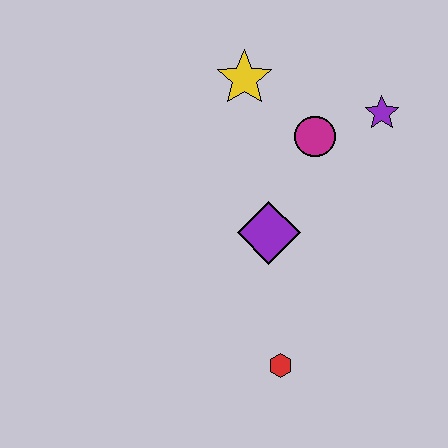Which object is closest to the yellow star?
The magenta circle is closest to the yellow star.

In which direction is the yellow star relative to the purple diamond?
The yellow star is above the purple diamond.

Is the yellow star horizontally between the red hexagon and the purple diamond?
No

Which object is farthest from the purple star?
The red hexagon is farthest from the purple star.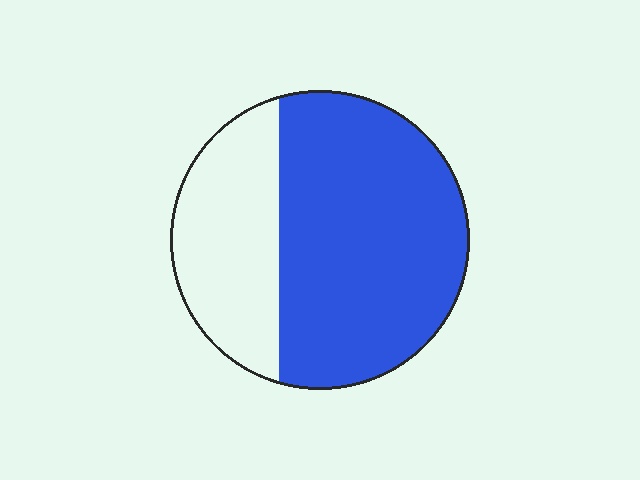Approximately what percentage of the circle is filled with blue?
Approximately 65%.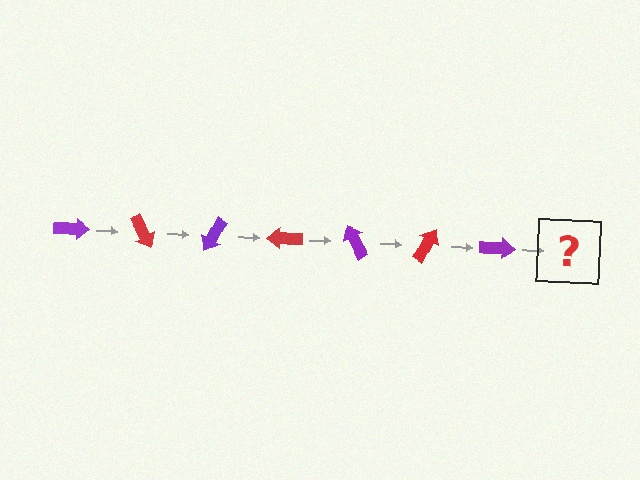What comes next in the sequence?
The next element should be a red arrow, rotated 420 degrees from the start.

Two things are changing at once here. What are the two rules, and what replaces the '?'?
The two rules are that it rotates 60 degrees each step and the color cycles through purple and red. The '?' should be a red arrow, rotated 420 degrees from the start.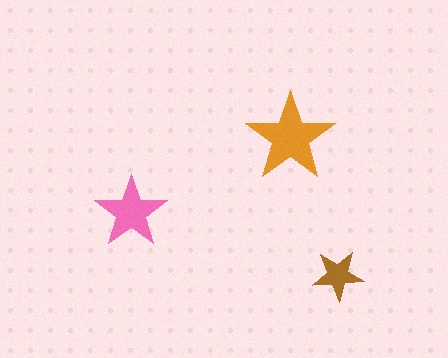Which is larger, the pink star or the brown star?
The pink one.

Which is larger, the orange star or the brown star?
The orange one.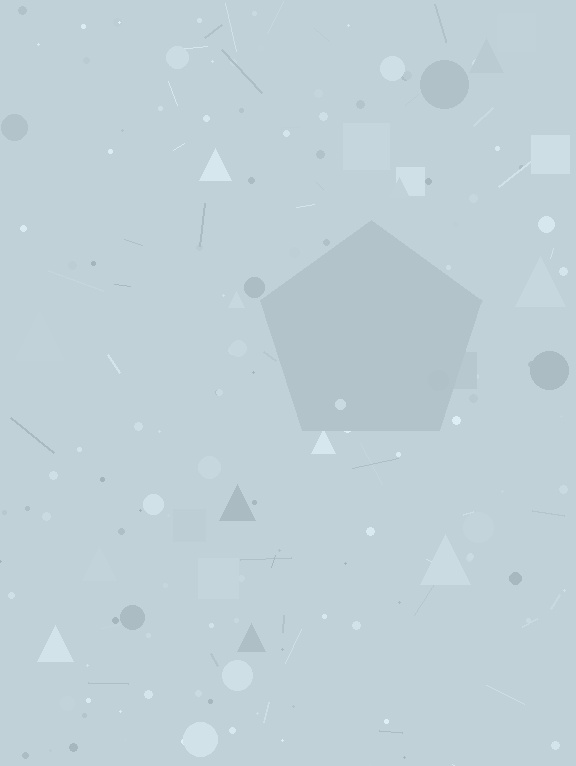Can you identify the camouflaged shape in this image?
The camouflaged shape is a pentagon.